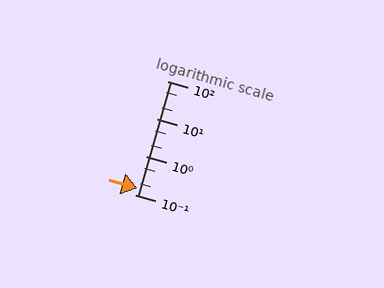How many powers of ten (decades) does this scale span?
The scale spans 3 decades, from 0.1 to 100.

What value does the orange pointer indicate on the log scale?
The pointer indicates approximately 0.15.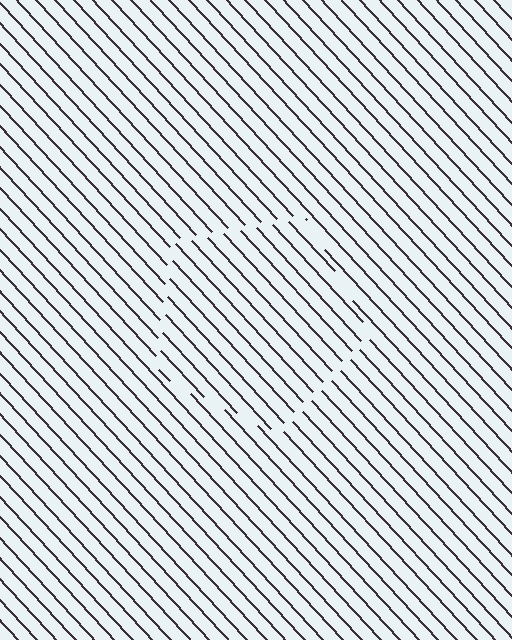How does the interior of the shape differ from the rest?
The interior of the shape contains the same grating, shifted by half a period — the contour is defined by the phase discontinuity where line-ends from the inner and outer gratings abut.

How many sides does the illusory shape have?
5 sides — the line-ends trace a pentagon.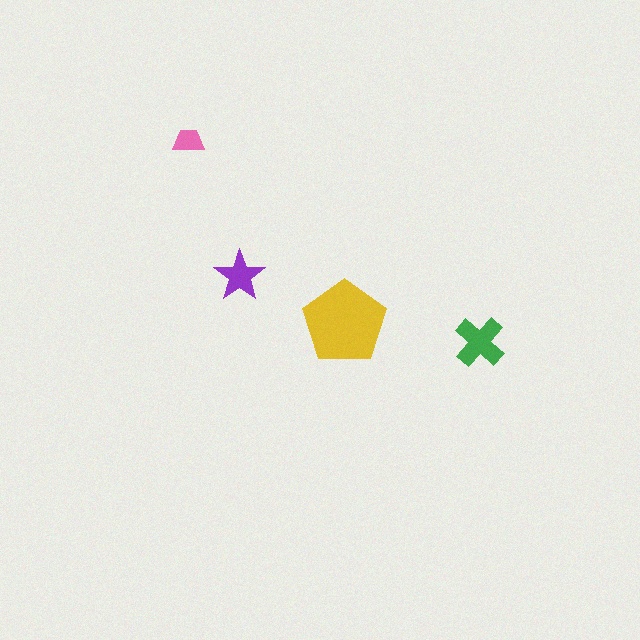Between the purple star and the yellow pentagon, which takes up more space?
The yellow pentagon.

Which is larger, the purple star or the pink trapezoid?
The purple star.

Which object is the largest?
The yellow pentagon.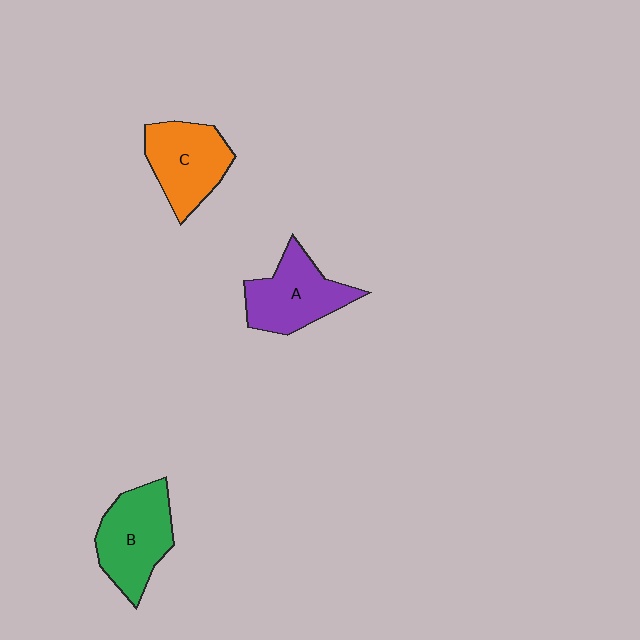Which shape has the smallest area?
Shape C (orange).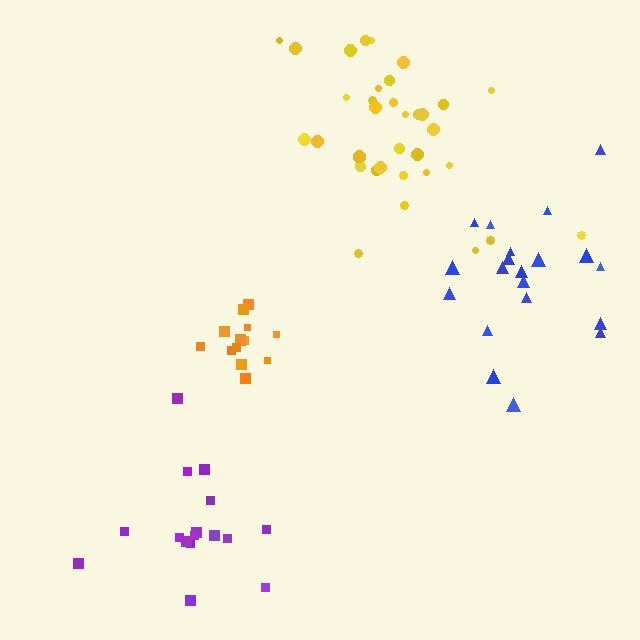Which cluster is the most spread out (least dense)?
Blue.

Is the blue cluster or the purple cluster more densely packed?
Purple.